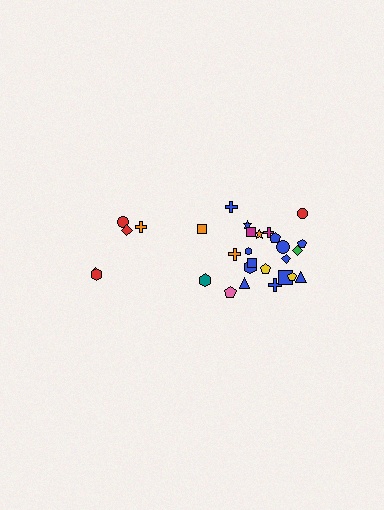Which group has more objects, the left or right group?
The right group.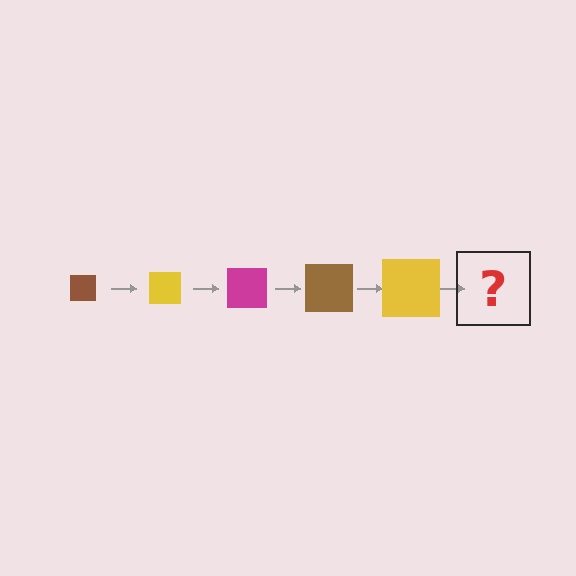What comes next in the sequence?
The next element should be a magenta square, larger than the previous one.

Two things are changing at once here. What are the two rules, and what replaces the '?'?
The two rules are that the square grows larger each step and the color cycles through brown, yellow, and magenta. The '?' should be a magenta square, larger than the previous one.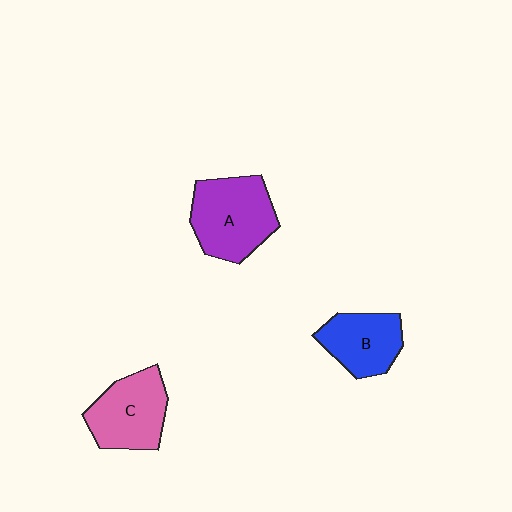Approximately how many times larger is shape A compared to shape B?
Approximately 1.4 times.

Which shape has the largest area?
Shape A (purple).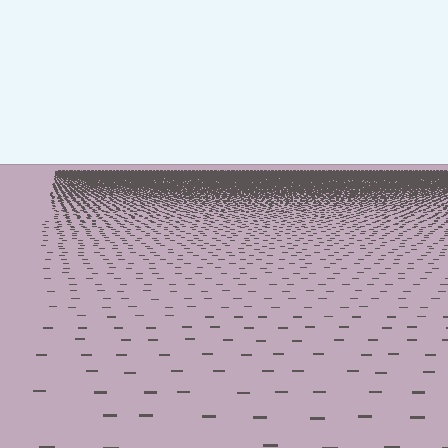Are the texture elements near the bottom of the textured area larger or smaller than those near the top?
Larger. Near the bottom, elements are closer to the viewer and appear at a bigger on-screen size.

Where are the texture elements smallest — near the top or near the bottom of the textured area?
Near the top.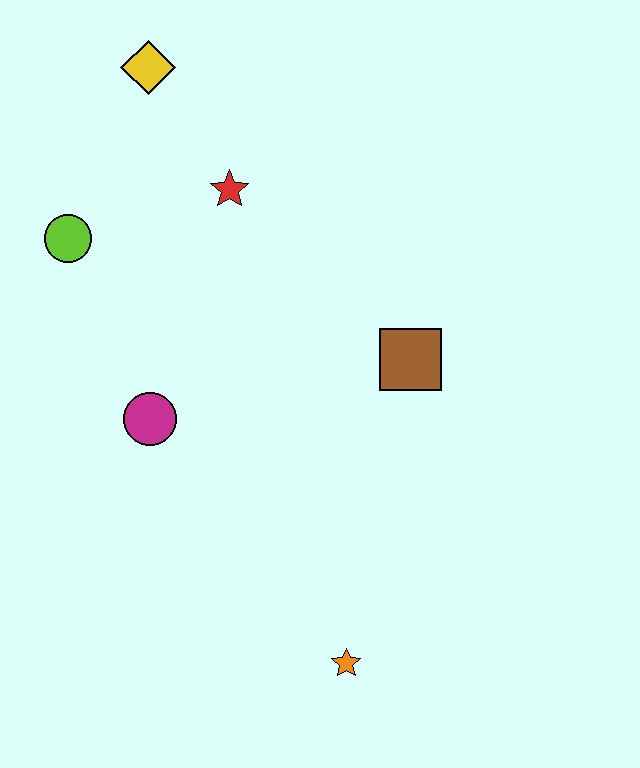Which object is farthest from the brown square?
The yellow diamond is farthest from the brown square.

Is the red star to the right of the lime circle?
Yes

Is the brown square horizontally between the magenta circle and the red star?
No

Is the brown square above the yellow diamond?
No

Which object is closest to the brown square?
The red star is closest to the brown square.